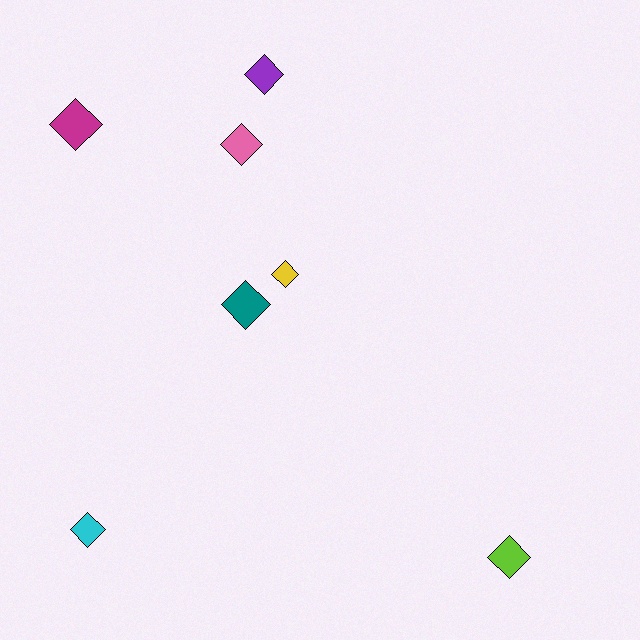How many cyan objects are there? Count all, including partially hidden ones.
There is 1 cyan object.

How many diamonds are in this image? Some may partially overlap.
There are 7 diamonds.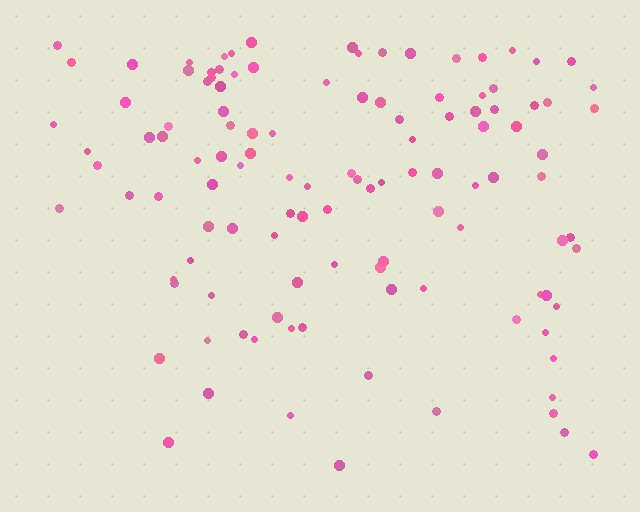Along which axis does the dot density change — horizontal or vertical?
Vertical.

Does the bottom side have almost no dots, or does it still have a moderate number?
Still a moderate number, just noticeably fewer than the top.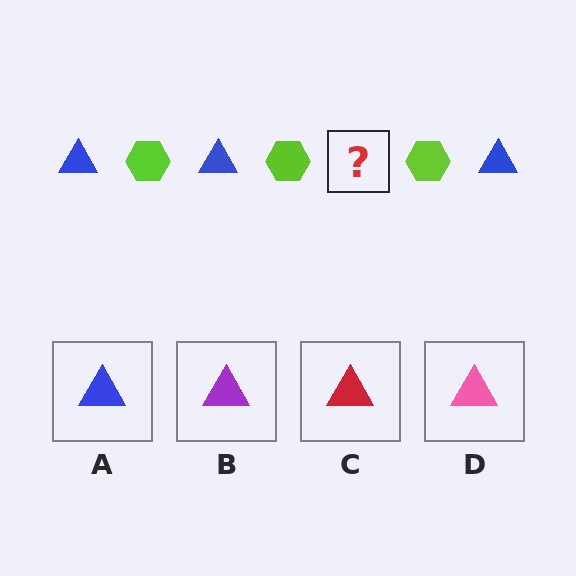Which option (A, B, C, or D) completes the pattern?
A.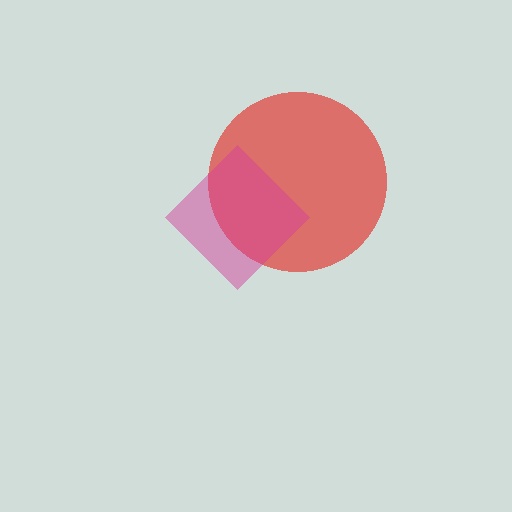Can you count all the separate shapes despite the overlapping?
Yes, there are 2 separate shapes.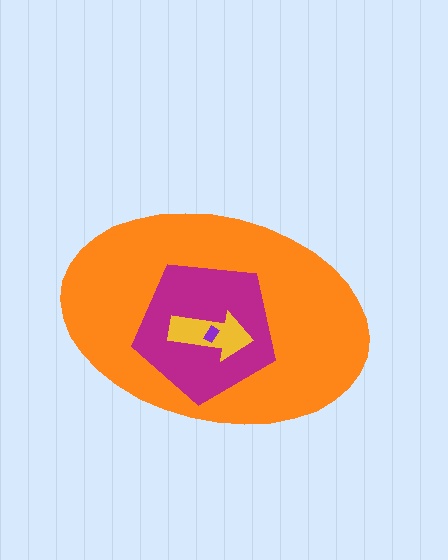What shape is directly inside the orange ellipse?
The magenta pentagon.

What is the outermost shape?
The orange ellipse.